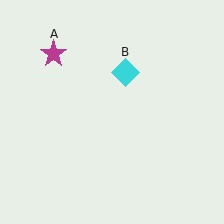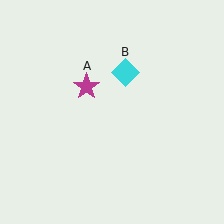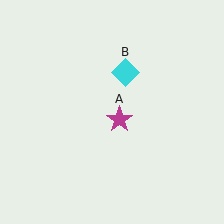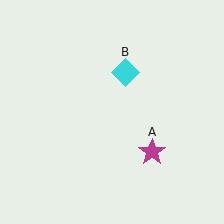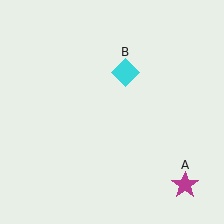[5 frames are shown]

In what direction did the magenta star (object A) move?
The magenta star (object A) moved down and to the right.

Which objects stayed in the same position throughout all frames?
Cyan diamond (object B) remained stationary.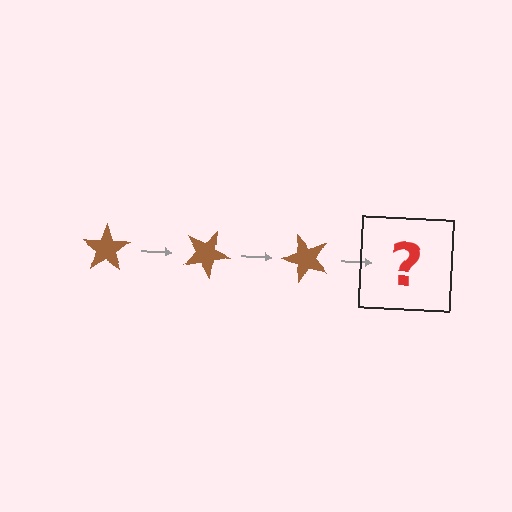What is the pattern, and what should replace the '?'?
The pattern is that the star rotates 25 degrees each step. The '?' should be a brown star rotated 75 degrees.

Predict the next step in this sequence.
The next step is a brown star rotated 75 degrees.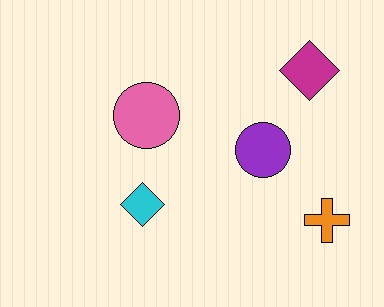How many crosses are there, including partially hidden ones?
There is 1 cross.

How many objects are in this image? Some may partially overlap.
There are 5 objects.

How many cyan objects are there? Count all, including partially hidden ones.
There is 1 cyan object.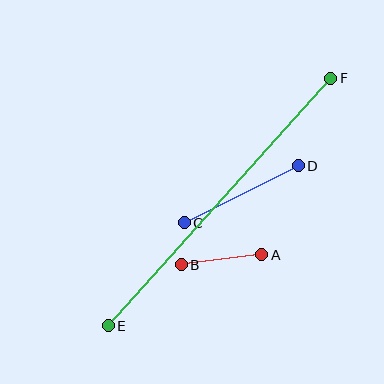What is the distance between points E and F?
The distance is approximately 333 pixels.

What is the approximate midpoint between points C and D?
The midpoint is at approximately (241, 194) pixels.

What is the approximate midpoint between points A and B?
The midpoint is at approximately (221, 260) pixels.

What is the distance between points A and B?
The distance is approximately 81 pixels.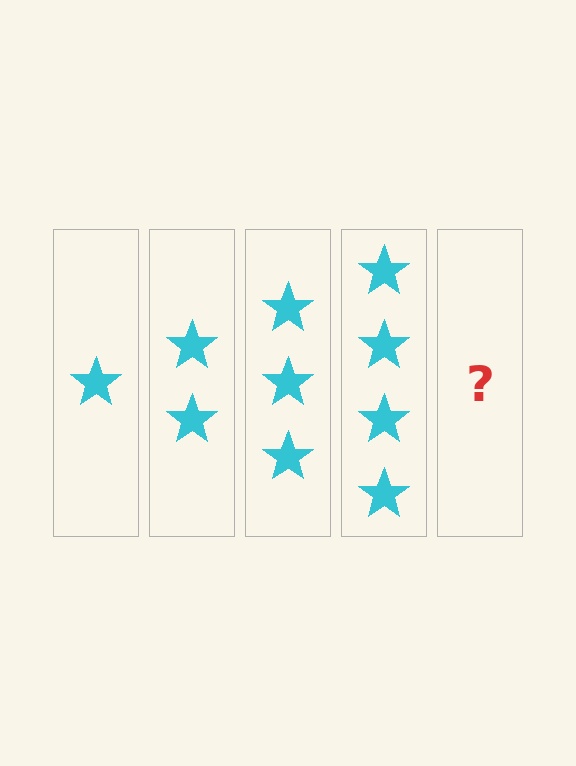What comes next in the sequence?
The next element should be 5 stars.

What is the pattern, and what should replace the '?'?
The pattern is that each step adds one more star. The '?' should be 5 stars.